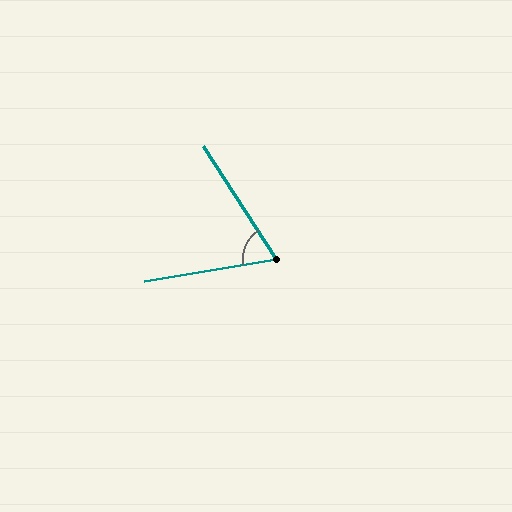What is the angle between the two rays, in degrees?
Approximately 66 degrees.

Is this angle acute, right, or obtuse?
It is acute.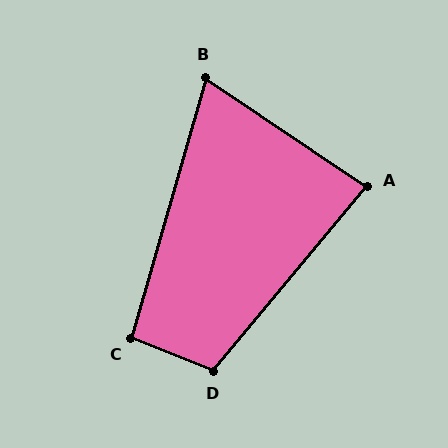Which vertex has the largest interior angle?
D, at approximately 108 degrees.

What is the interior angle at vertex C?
Approximately 96 degrees (obtuse).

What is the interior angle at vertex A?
Approximately 84 degrees (acute).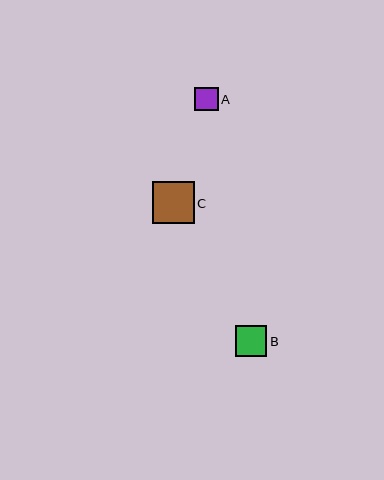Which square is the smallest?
Square A is the smallest with a size of approximately 24 pixels.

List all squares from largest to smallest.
From largest to smallest: C, B, A.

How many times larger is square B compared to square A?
Square B is approximately 1.3 times the size of square A.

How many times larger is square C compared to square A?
Square C is approximately 1.8 times the size of square A.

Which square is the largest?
Square C is the largest with a size of approximately 42 pixels.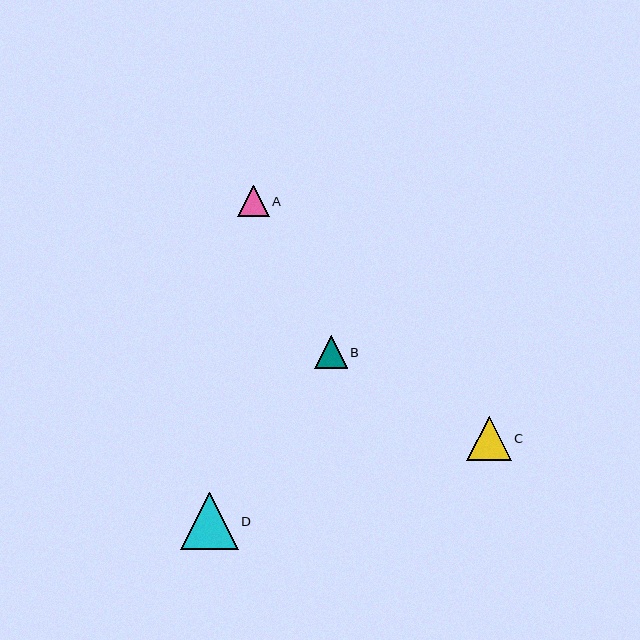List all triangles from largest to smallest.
From largest to smallest: D, C, B, A.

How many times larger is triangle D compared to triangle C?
Triangle D is approximately 1.3 times the size of triangle C.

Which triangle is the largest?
Triangle D is the largest with a size of approximately 57 pixels.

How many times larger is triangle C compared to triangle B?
Triangle C is approximately 1.4 times the size of triangle B.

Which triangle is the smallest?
Triangle A is the smallest with a size of approximately 31 pixels.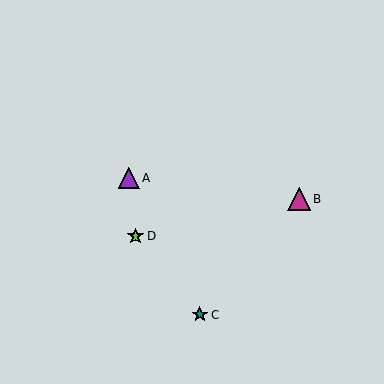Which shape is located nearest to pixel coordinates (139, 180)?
The purple triangle (labeled A) at (129, 178) is nearest to that location.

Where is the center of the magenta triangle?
The center of the magenta triangle is at (299, 199).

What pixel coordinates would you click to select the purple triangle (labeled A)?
Click at (129, 178) to select the purple triangle A.